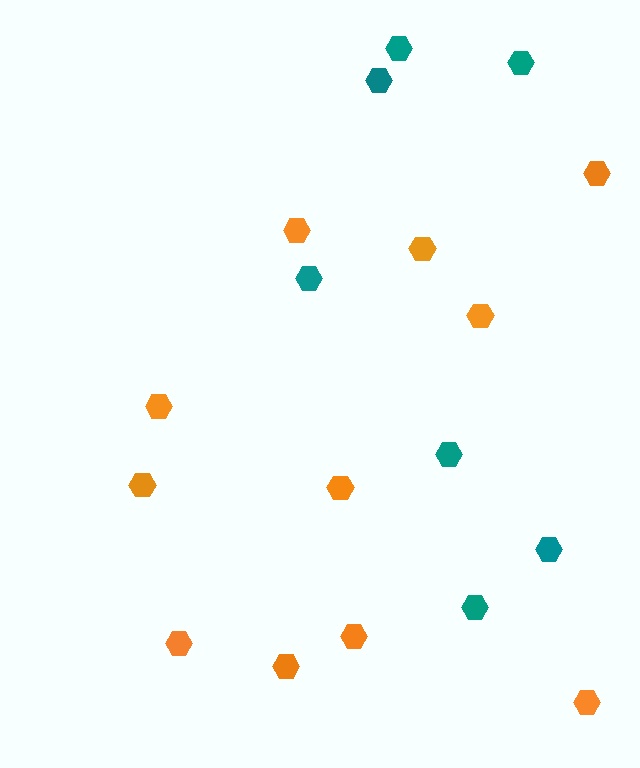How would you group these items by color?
There are 2 groups: one group of orange hexagons (11) and one group of teal hexagons (7).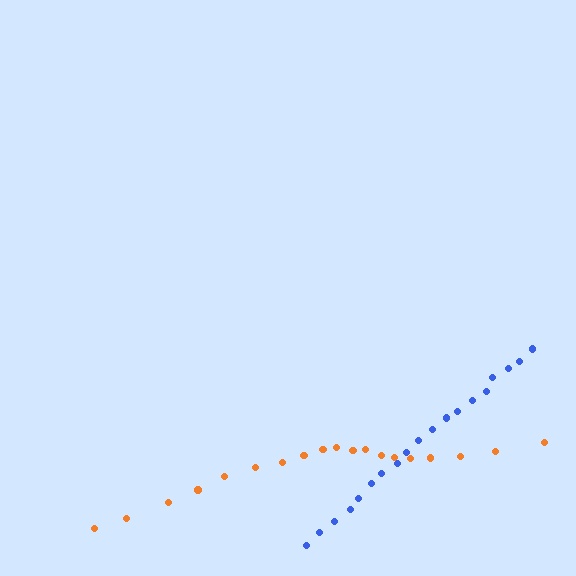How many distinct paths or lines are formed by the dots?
There are 2 distinct paths.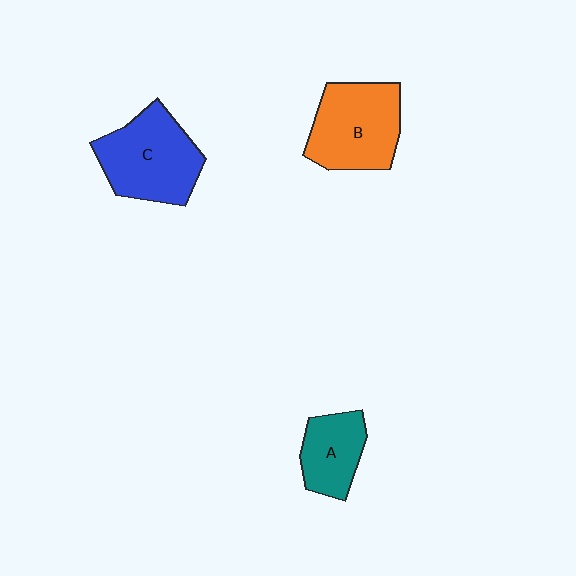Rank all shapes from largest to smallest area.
From largest to smallest: C (blue), B (orange), A (teal).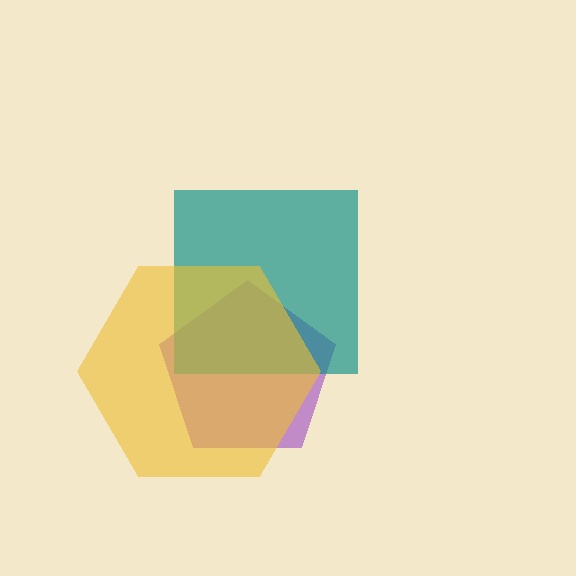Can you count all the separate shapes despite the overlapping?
Yes, there are 3 separate shapes.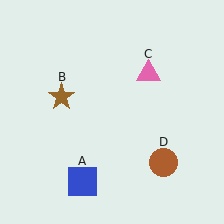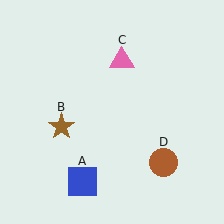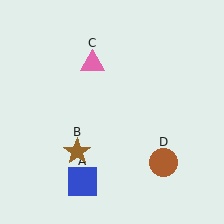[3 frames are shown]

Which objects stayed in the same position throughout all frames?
Blue square (object A) and brown circle (object D) remained stationary.